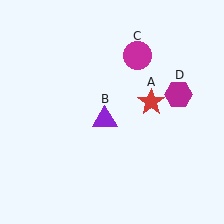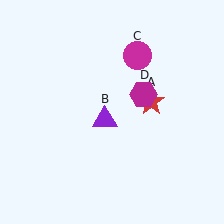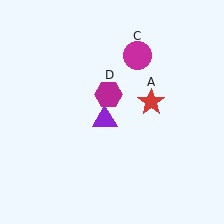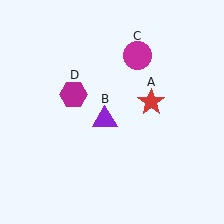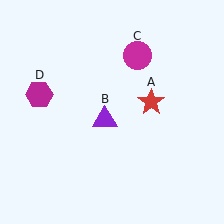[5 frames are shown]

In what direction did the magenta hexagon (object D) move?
The magenta hexagon (object D) moved left.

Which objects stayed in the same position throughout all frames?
Red star (object A) and purple triangle (object B) and magenta circle (object C) remained stationary.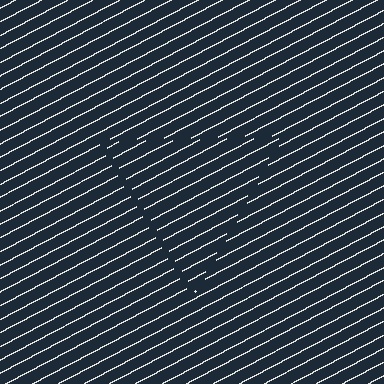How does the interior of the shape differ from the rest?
The interior of the shape contains the same grating, shifted by half a period — the contour is defined by the phase discontinuity where line-ends from the inner and outer gratings abut.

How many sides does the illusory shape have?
3 sides — the line-ends trace a triangle.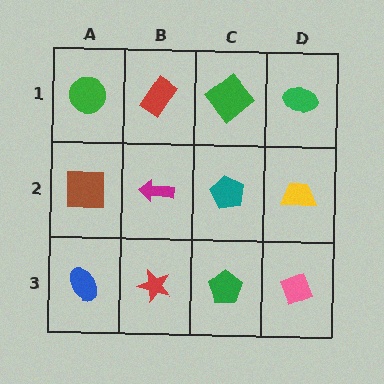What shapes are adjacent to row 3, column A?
A brown square (row 2, column A), a red star (row 3, column B).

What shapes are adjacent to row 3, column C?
A teal pentagon (row 2, column C), a red star (row 3, column B), a pink diamond (row 3, column D).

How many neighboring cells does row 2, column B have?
4.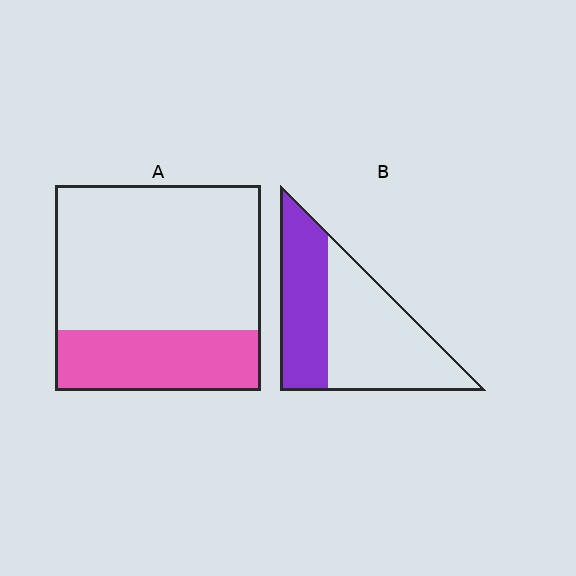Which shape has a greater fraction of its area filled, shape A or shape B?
Shape B.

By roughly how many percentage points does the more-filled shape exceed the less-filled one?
By roughly 10 percentage points (B over A).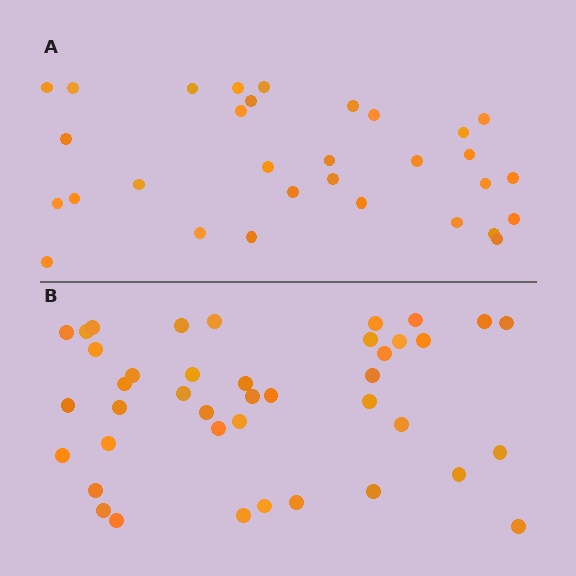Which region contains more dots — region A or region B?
Region B (the bottom region) has more dots.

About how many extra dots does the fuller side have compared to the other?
Region B has roughly 10 or so more dots than region A.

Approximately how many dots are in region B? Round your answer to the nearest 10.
About 40 dots. (The exact count is 41, which rounds to 40.)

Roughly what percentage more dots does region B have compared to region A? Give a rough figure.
About 30% more.